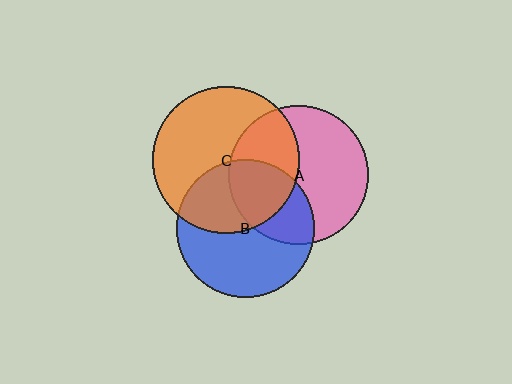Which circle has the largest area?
Circle C (orange).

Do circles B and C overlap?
Yes.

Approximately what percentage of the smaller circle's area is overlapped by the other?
Approximately 40%.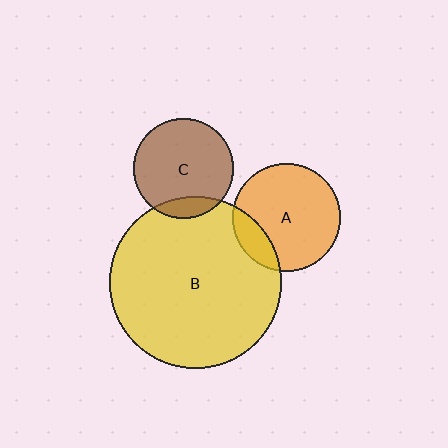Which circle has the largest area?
Circle B (yellow).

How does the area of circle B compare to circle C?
Approximately 3.0 times.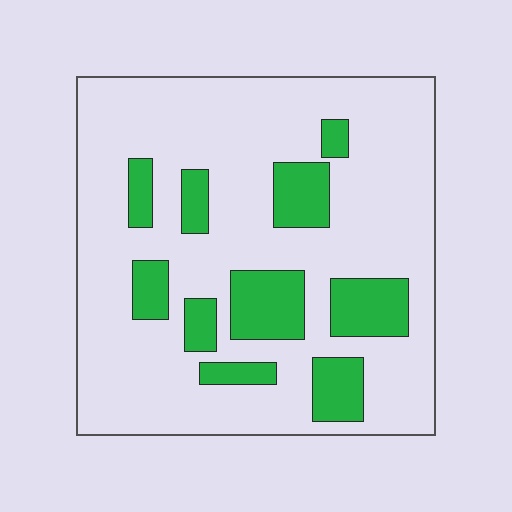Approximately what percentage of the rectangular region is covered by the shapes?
Approximately 20%.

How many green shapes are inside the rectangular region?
10.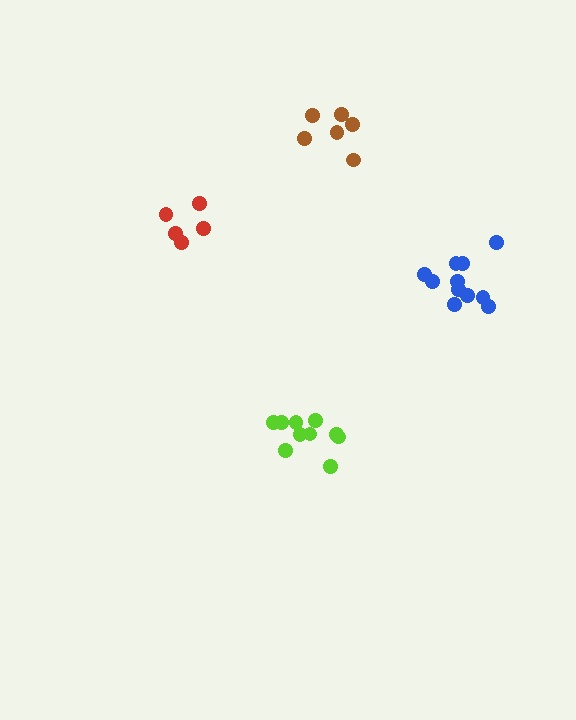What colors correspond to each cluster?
The clusters are colored: red, brown, blue, lime.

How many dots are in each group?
Group 1: 5 dots, Group 2: 6 dots, Group 3: 11 dots, Group 4: 10 dots (32 total).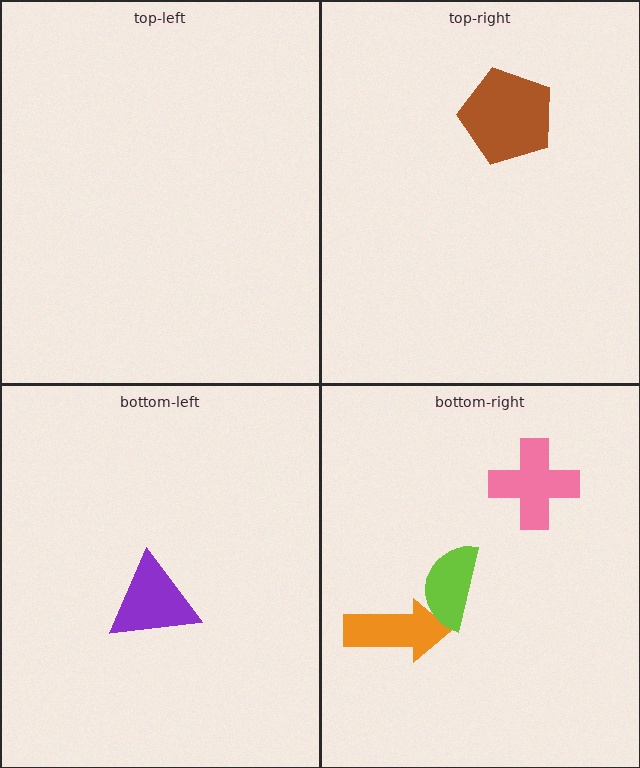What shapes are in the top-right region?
The brown pentagon.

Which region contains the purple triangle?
The bottom-left region.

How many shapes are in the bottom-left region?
1.